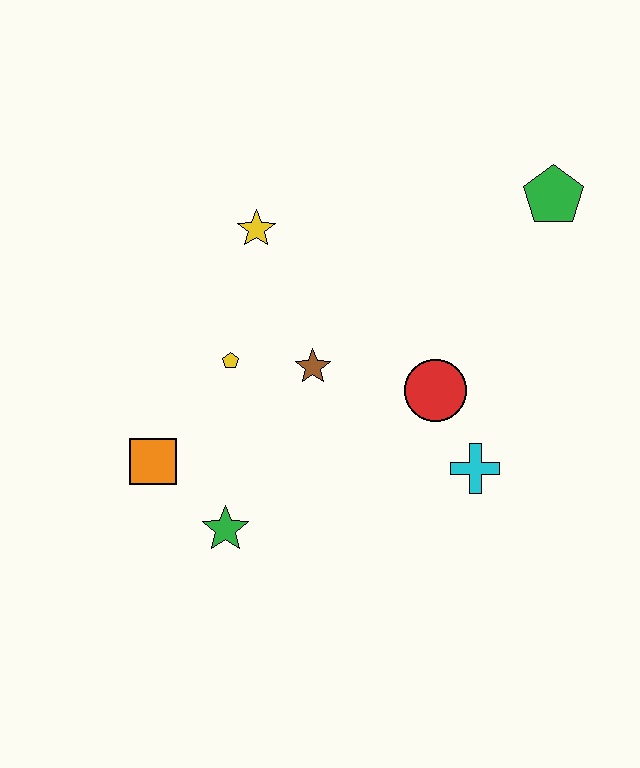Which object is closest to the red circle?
The cyan cross is closest to the red circle.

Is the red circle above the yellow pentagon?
No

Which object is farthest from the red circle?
The orange square is farthest from the red circle.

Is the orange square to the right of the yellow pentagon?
No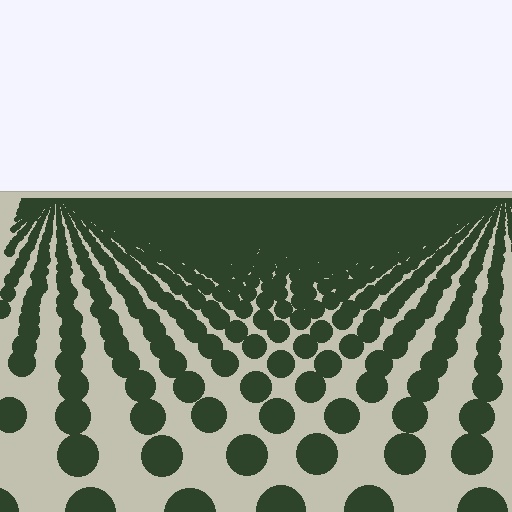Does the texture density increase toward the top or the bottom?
Density increases toward the top.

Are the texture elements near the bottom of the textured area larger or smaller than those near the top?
Larger. Near the bottom, elements are closer to the viewer and appear at a bigger on-screen size.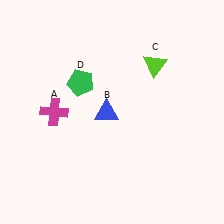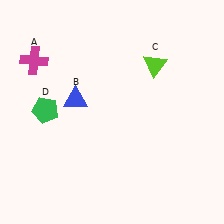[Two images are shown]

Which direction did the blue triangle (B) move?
The blue triangle (B) moved left.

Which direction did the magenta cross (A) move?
The magenta cross (A) moved up.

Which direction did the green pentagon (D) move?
The green pentagon (D) moved left.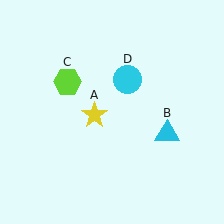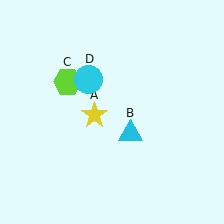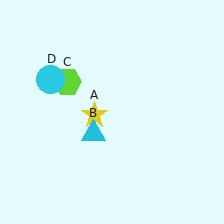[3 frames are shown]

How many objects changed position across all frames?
2 objects changed position: cyan triangle (object B), cyan circle (object D).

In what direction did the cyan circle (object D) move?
The cyan circle (object D) moved left.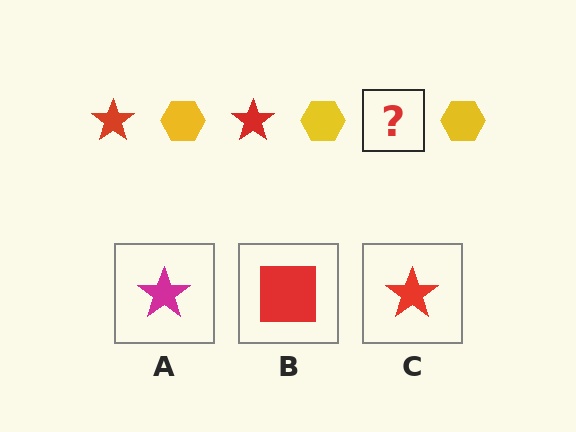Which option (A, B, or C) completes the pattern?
C.